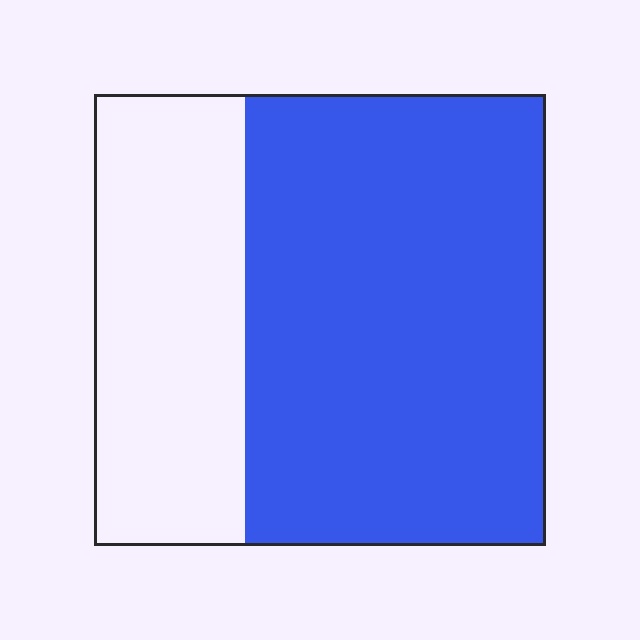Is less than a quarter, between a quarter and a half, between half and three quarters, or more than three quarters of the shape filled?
Between half and three quarters.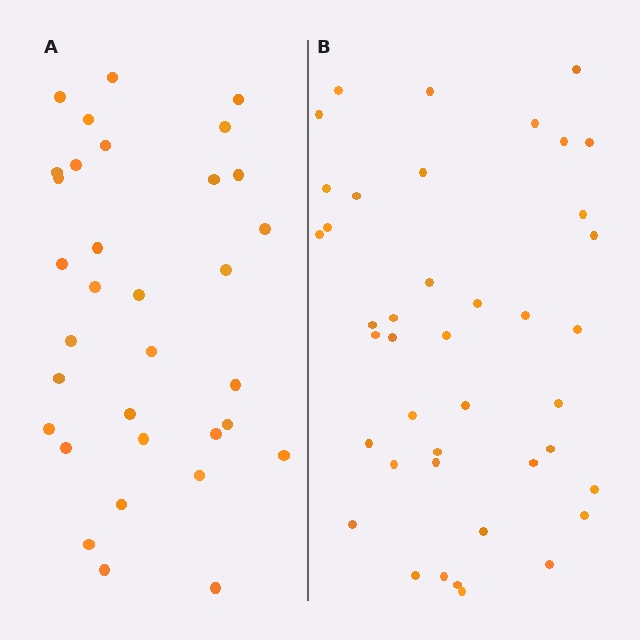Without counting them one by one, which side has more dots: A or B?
Region B (the right region) has more dots.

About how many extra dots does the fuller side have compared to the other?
Region B has roughly 8 or so more dots than region A.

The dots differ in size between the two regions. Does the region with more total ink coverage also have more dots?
No. Region A has more total ink coverage because its dots are larger, but region B actually contains more individual dots. Total area can be misleading — the number of items is what matters here.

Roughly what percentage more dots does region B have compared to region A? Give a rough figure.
About 25% more.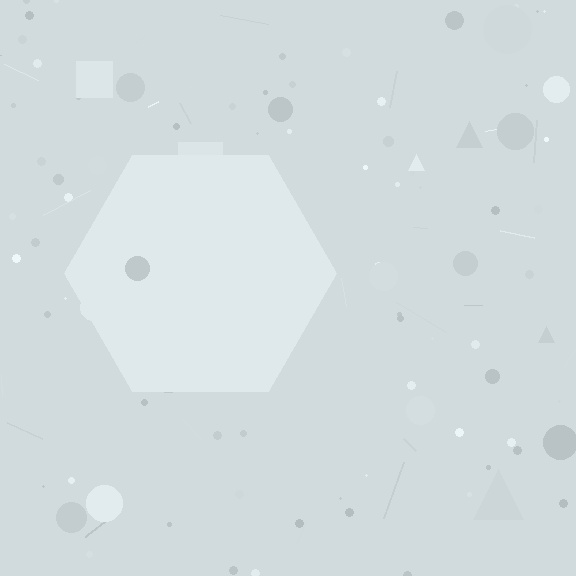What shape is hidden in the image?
A hexagon is hidden in the image.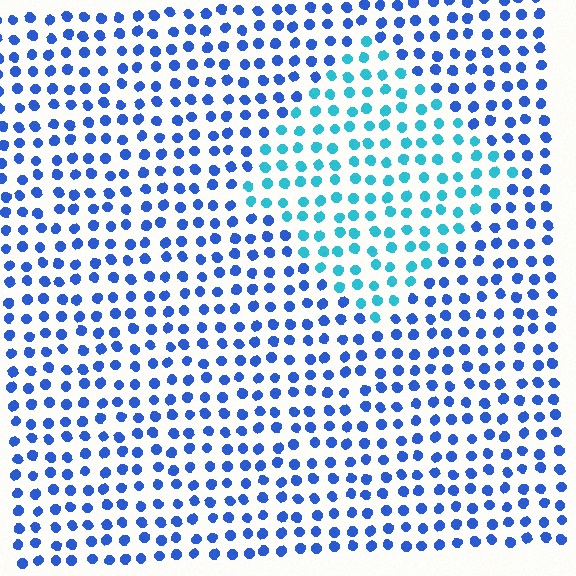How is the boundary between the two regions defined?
The boundary is defined purely by a slight shift in hue (about 37 degrees). Spacing, size, and orientation are identical on both sides.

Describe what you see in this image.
The image is filled with small blue elements in a uniform arrangement. A diamond-shaped region is visible where the elements are tinted to a slightly different hue, forming a subtle color boundary.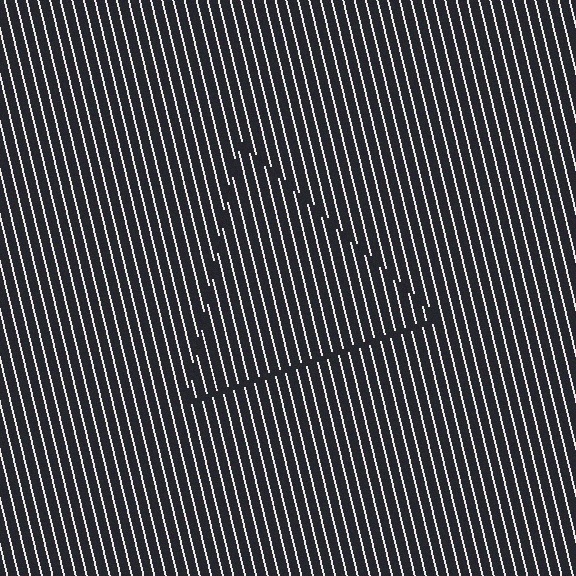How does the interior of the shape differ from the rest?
The interior of the shape contains the same grating, shifted by half a period — the contour is defined by the phase discontinuity where line-ends from the inner and outer gratings abut.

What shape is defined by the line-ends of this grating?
An illusory triangle. The interior of the shape contains the same grating, shifted by half a period — the contour is defined by the phase discontinuity where line-ends from the inner and outer gratings abut.